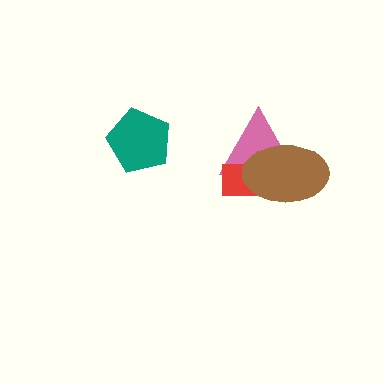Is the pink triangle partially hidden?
Yes, it is partially covered by another shape.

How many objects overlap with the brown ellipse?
2 objects overlap with the brown ellipse.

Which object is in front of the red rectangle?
The brown ellipse is in front of the red rectangle.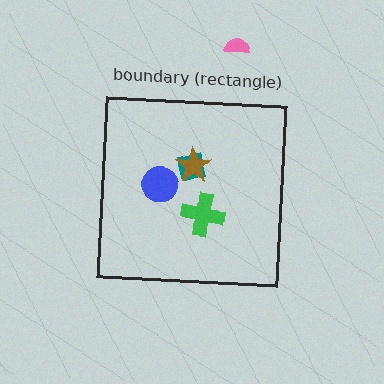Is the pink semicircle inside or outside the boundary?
Outside.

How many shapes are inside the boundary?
4 inside, 1 outside.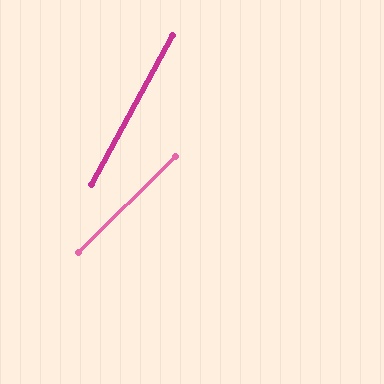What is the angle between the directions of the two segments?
Approximately 17 degrees.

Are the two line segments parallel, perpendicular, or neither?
Neither parallel nor perpendicular — they differ by about 17°.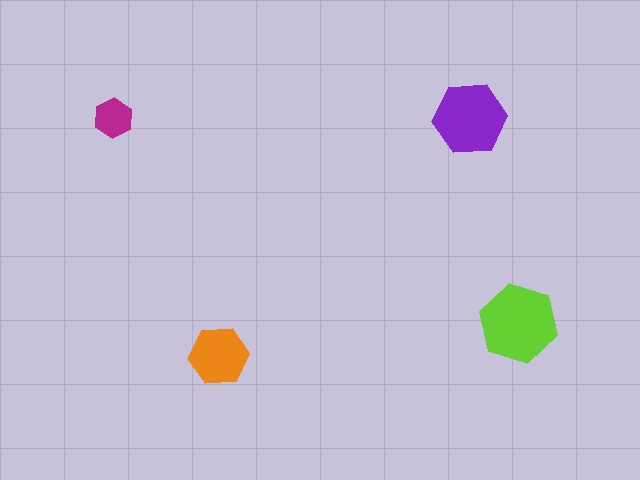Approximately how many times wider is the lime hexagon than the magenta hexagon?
About 2 times wider.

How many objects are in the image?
There are 4 objects in the image.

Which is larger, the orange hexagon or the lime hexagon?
The lime one.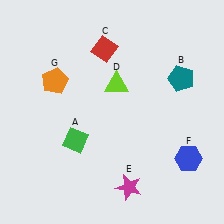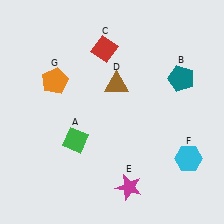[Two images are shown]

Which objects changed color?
D changed from lime to brown. F changed from blue to cyan.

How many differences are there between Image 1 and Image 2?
There are 2 differences between the two images.